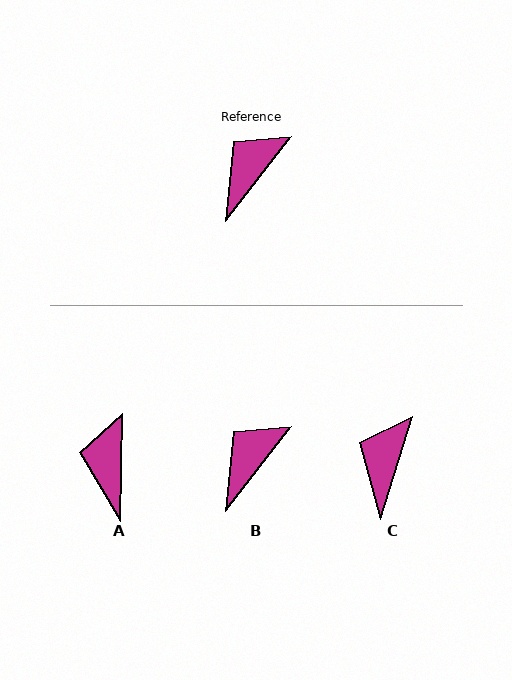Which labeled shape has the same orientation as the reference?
B.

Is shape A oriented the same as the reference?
No, it is off by about 37 degrees.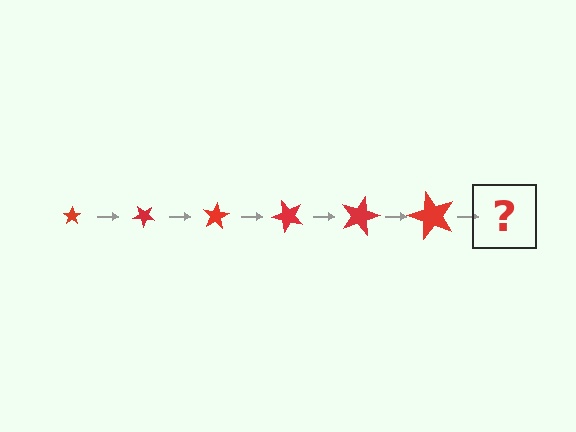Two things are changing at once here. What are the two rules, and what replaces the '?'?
The two rules are that the star grows larger each step and it rotates 40 degrees each step. The '?' should be a star, larger than the previous one and rotated 240 degrees from the start.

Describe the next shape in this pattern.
It should be a star, larger than the previous one and rotated 240 degrees from the start.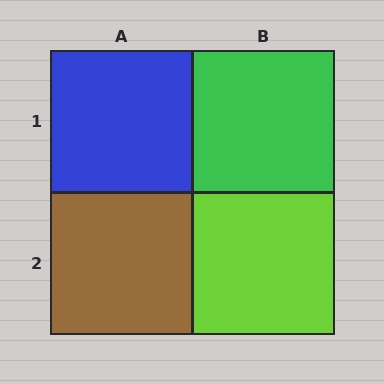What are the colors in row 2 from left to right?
Brown, lime.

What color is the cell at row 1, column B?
Green.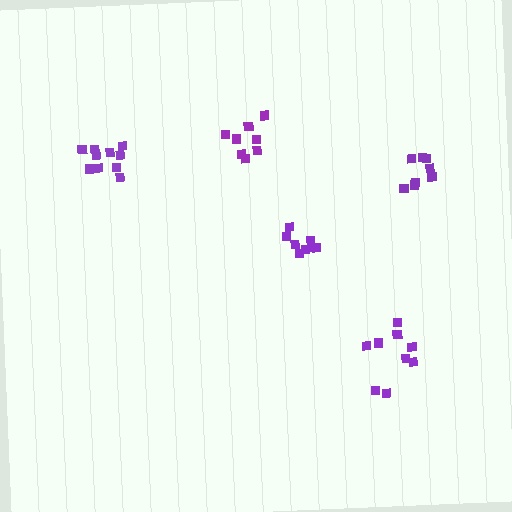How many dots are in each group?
Group 1: 9 dots, Group 2: 10 dots, Group 3: 8 dots, Group 4: 8 dots, Group 5: 8 dots (43 total).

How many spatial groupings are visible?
There are 5 spatial groupings.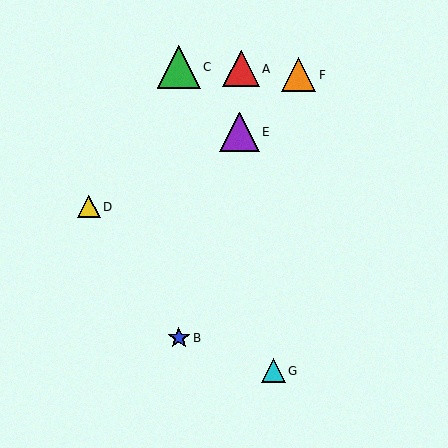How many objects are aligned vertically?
2 objects (B, C) are aligned vertically.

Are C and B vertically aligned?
Yes, both are at x≈179.